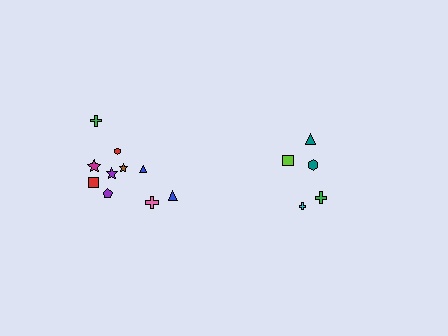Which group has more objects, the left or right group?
The left group.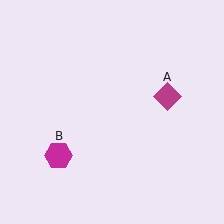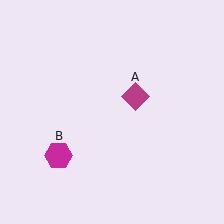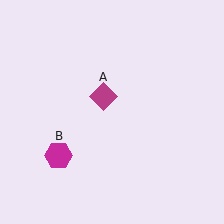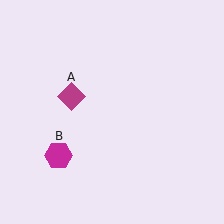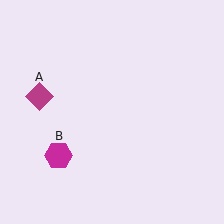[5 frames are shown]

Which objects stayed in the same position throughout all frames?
Magenta hexagon (object B) remained stationary.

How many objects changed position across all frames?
1 object changed position: magenta diamond (object A).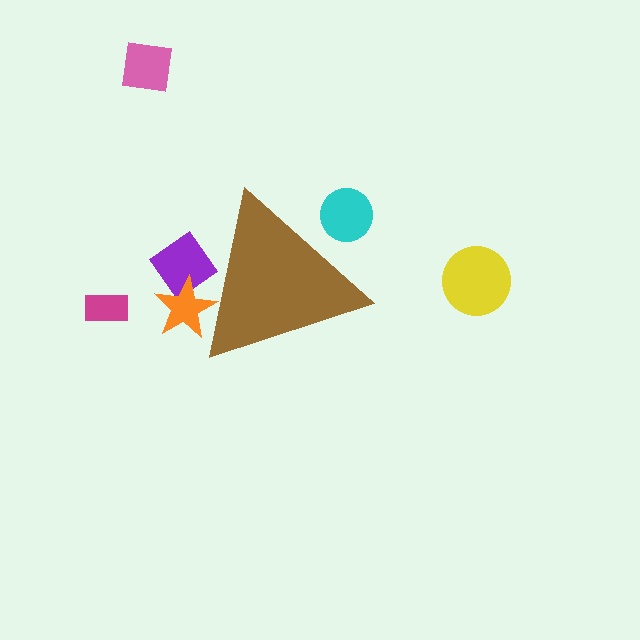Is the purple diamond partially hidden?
Yes, the purple diamond is partially hidden behind the brown triangle.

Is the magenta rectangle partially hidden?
No, the magenta rectangle is fully visible.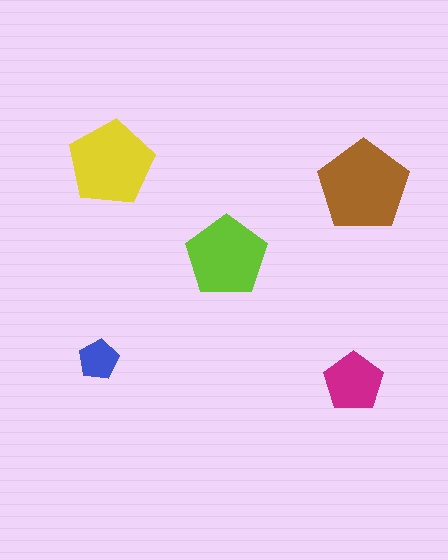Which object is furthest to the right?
The brown pentagon is rightmost.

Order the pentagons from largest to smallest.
the brown one, the yellow one, the lime one, the magenta one, the blue one.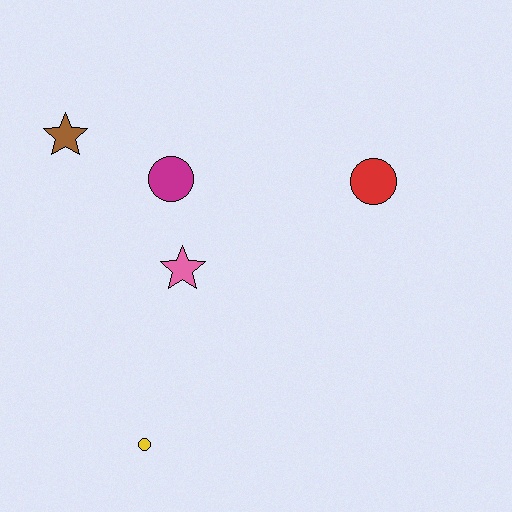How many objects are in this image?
There are 5 objects.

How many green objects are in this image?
There are no green objects.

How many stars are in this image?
There are 2 stars.